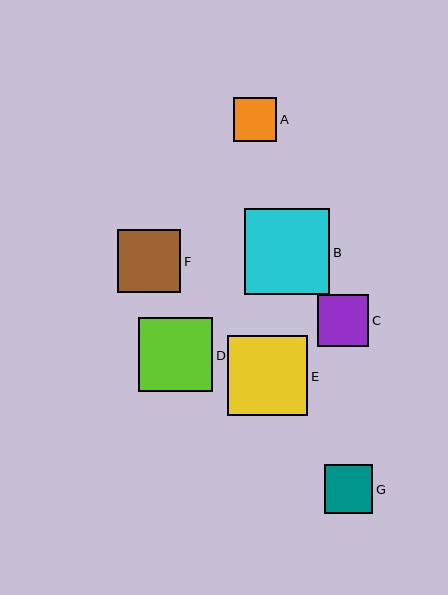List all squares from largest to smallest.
From largest to smallest: B, E, D, F, C, G, A.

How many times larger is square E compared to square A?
Square E is approximately 1.8 times the size of square A.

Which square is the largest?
Square B is the largest with a size of approximately 86 pixels.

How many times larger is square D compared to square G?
Square D is approximately 1.5 times the size of square G.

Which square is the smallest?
Square A is the smallest with a size of approximately 44 pixels.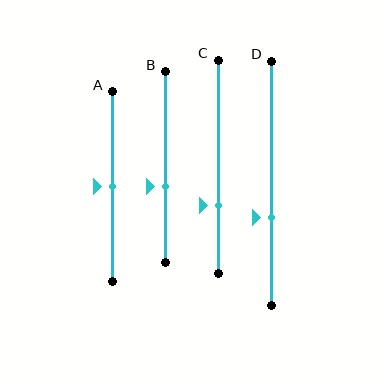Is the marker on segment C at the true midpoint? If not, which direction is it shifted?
No, the marker on segment C is shifted downward by about 18% of the segment length.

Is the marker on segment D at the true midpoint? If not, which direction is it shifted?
No, the marker on segment D is shifted downward by about 14% of the segment length.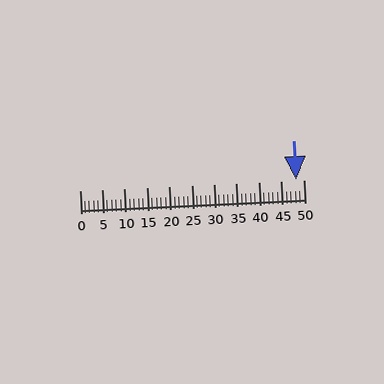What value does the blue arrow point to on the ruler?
The blue arrow points to approximately 48.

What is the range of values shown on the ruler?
The ruler shows values from 0 to 50.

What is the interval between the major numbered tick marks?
The major tick marks are spaced 5 units apart.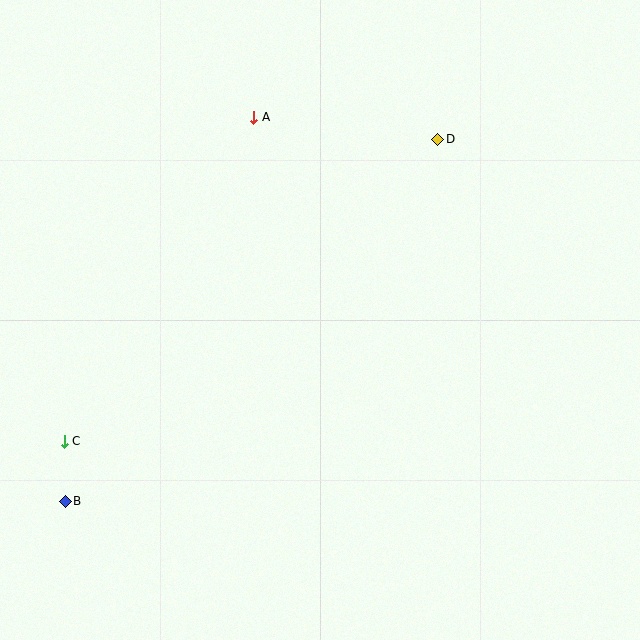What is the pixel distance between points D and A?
The distance between D and A is 185 pixels.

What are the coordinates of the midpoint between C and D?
The midpoint between C and D is at (251, 290).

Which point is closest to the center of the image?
Point A at (254, 117) is closest to the center.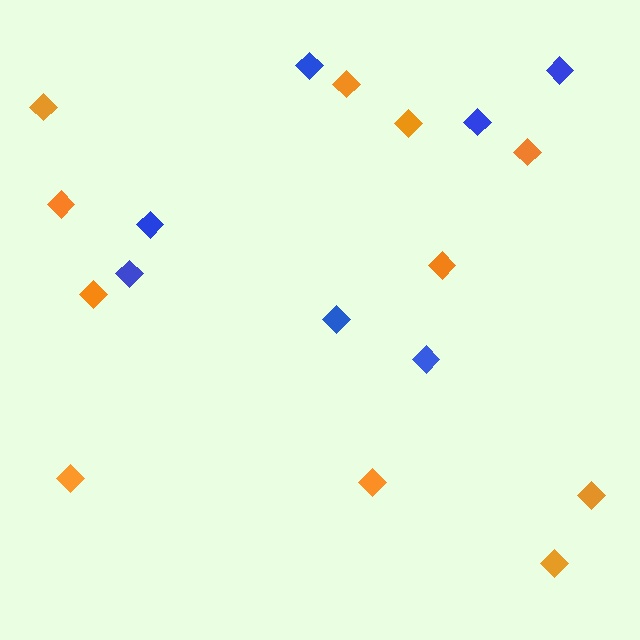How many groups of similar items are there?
There are 2 groups: one group of orange diamonds (11) and one group of blue diamonds (7).